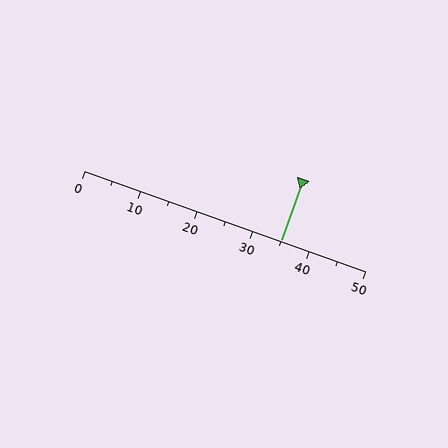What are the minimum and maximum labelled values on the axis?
The axis runs from 0 to 50.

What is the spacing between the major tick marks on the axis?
The major ticks are spaced 10 apart.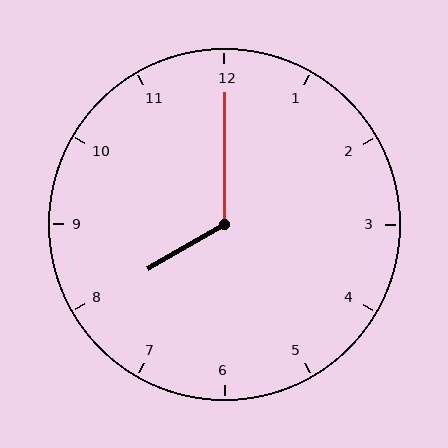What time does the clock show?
8:00.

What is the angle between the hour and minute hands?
Approximately 120 degrees.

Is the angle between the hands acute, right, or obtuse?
It is obtuse.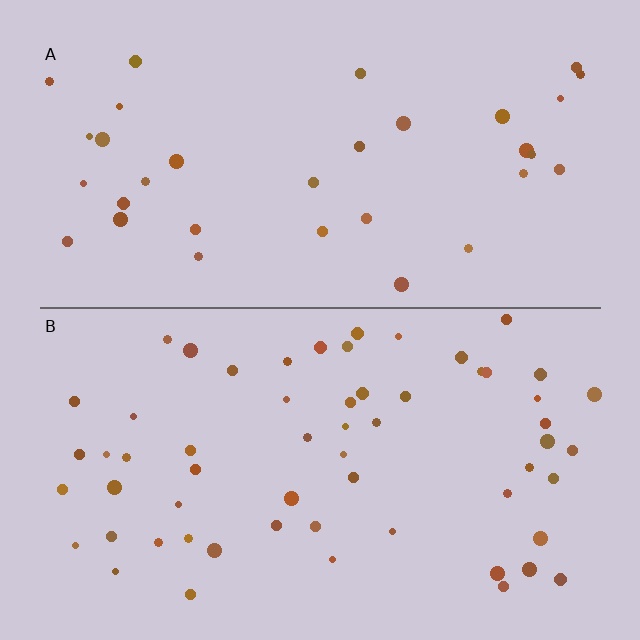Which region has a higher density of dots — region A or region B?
B (the bottom).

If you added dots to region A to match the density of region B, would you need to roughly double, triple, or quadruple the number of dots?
Approximately double.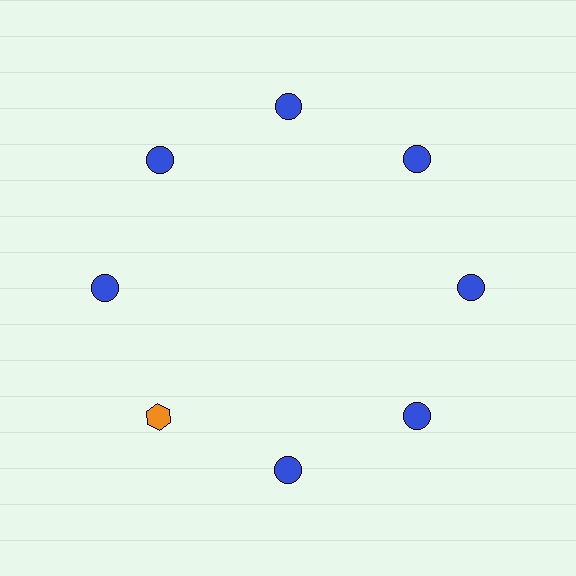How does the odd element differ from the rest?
It differs in both color (orange instead of blue) and shape (hexagon instead of circle).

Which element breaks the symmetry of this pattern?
The orange hexagon at roughly the 8 o'clock position breaks the symmetry. All other shapes are blue circles.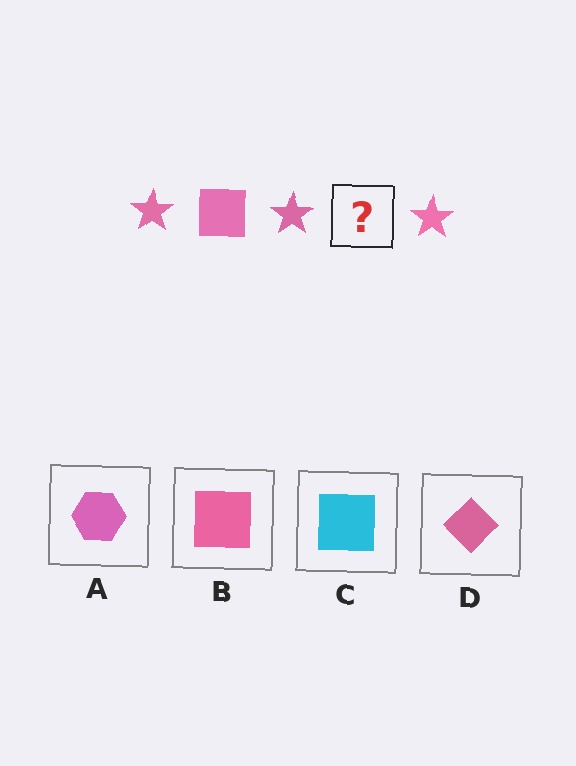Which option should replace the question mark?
Option B.